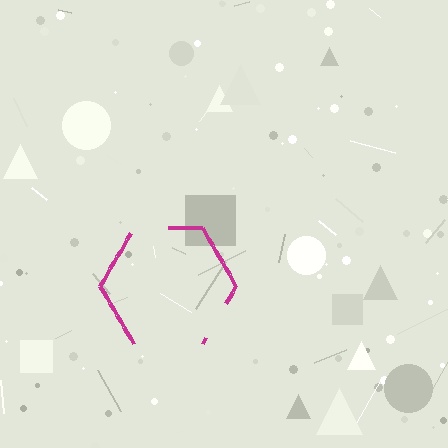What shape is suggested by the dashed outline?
The dashed outline suggests a hexagon.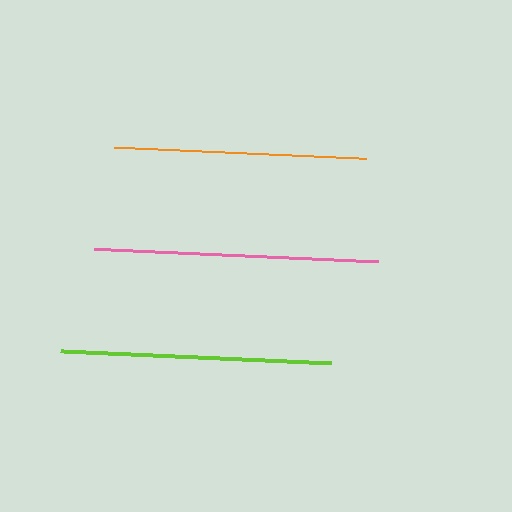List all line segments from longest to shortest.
From longest to shortest: pink, lime, orange.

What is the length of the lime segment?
The lime segment is approximately 271 pixels long.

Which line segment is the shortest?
The orange line is the shortest at approximately 252 pixels.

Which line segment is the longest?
The pink line is the longest at approximately 284 pixels.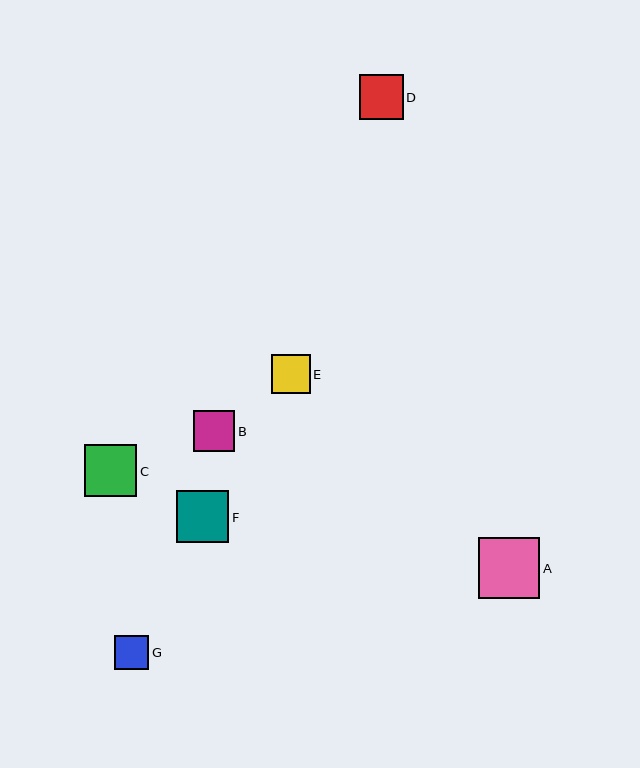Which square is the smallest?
Square G is the smallest with a size of approximately 34 pixels.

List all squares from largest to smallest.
From largest to smallest: A, F, C, D, B, E, G.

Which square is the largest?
Square A is the largest with a size of approximately 61 pixels.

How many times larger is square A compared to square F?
Square A is approximately 1.2 times the size of square F.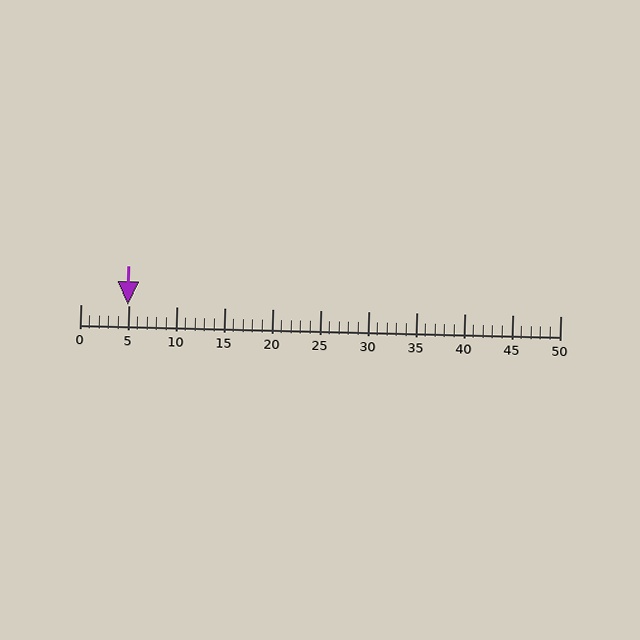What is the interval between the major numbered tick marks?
The major tick marks are spaced 5 units apart.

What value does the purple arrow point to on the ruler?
The purple arrow points to approximately 5.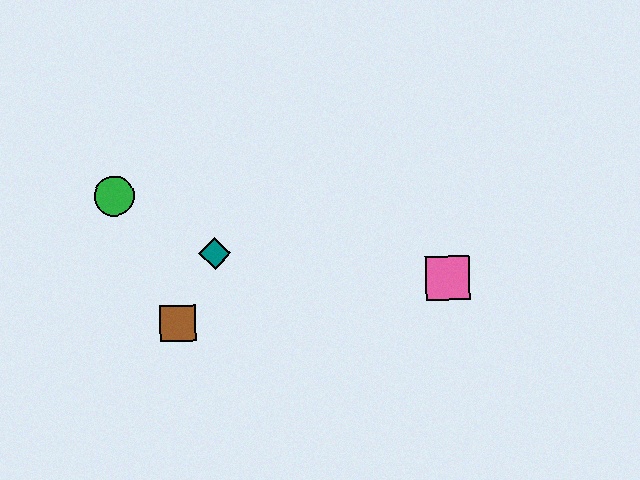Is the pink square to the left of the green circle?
No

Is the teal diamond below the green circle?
Yes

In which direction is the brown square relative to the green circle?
The brown square is below the green circle.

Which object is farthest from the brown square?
The pink square is farthest from the brown square.